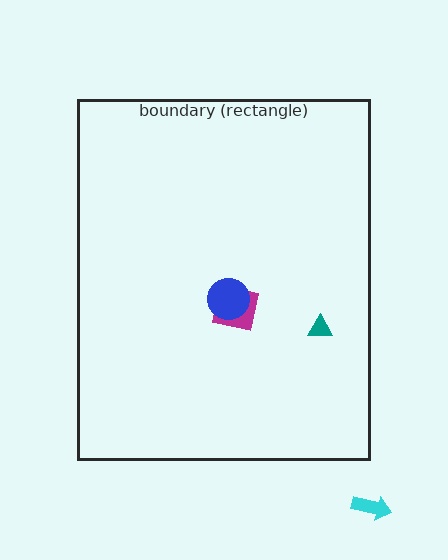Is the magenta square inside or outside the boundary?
Inside.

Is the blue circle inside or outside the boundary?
Inside.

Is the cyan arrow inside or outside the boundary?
Outside.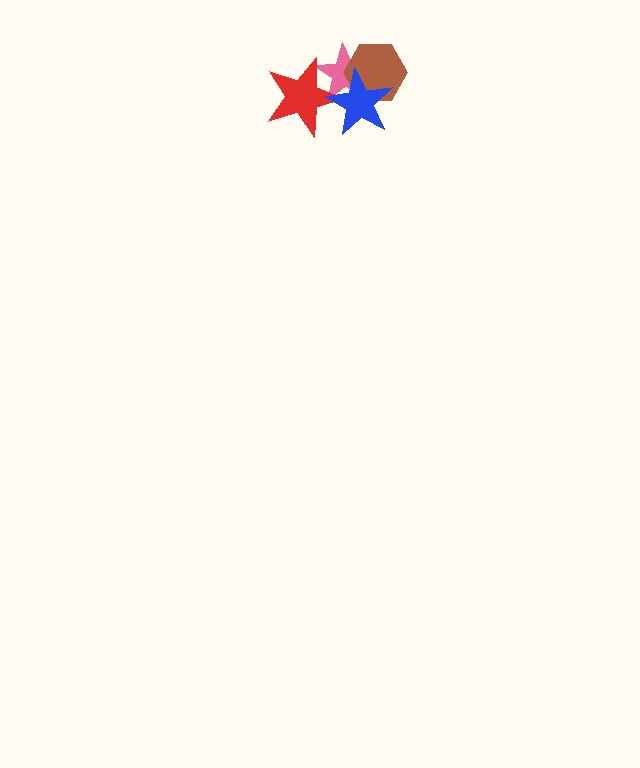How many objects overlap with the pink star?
3 objects overlap with the pink star.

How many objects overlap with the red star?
2 objects overlap with the red star.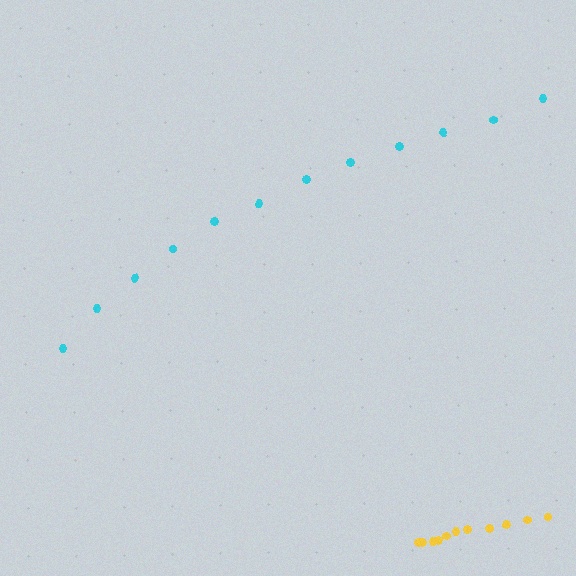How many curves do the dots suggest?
There are 2 distinct paths.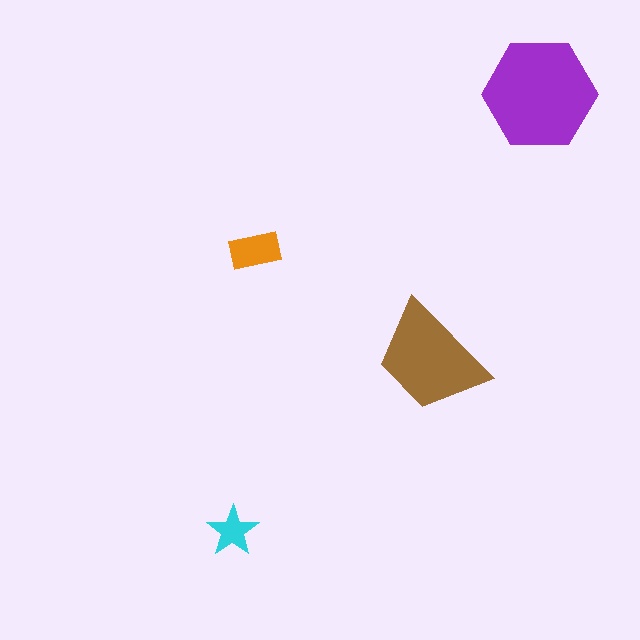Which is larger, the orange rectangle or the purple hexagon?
The purple hexagon.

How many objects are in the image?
There are 4 objects in the image.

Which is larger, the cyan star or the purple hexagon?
The purple hexagon.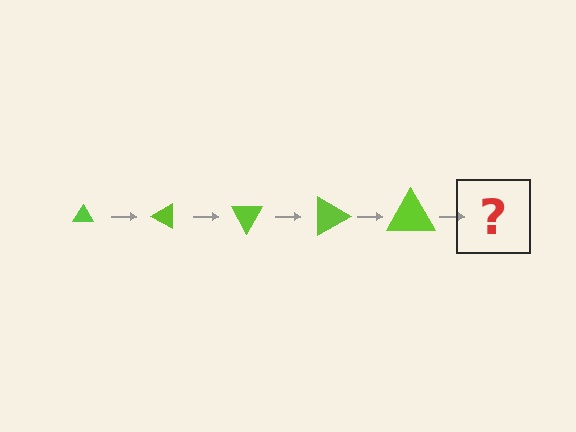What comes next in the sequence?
The next element should be a triangle, larger than the previous one and rotated 150 degrees from the start.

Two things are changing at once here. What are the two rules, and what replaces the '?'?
The two rules are that the triangle grows larger each step and it rotates 30 degrees each step. The '?' should be a triangle, larger than the previous one and rotated 150 degrees from the start.